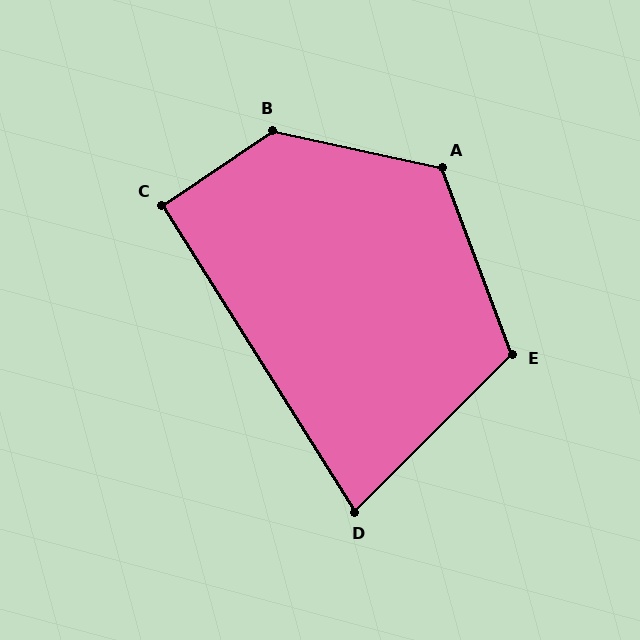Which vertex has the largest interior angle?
B, at approximately 134 degrees.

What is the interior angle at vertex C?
Approximately 92 degrees (approximately right).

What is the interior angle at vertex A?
Approximately 123 degrees (obtuse).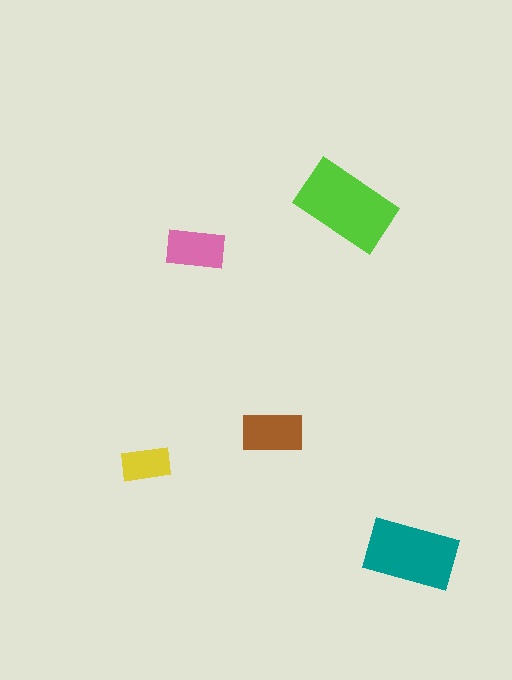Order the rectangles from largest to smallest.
the lime one, the teal one, the brown one, the pink one, the yellow one.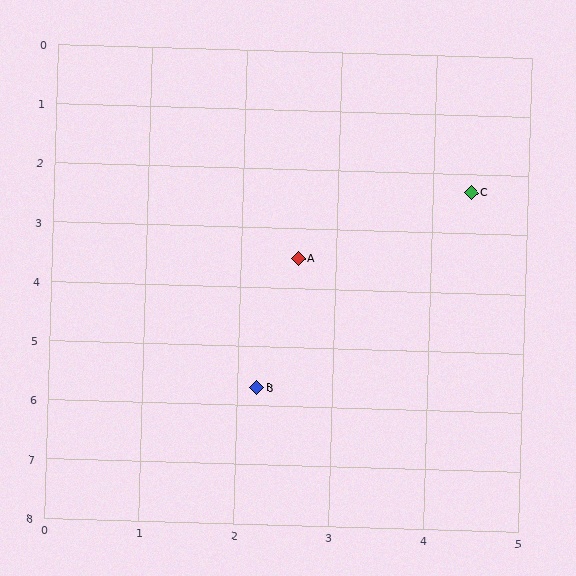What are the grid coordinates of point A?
Point A is at approximately (2.6, 3.5).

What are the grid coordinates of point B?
Point B is at approximately (2.2, 5.7).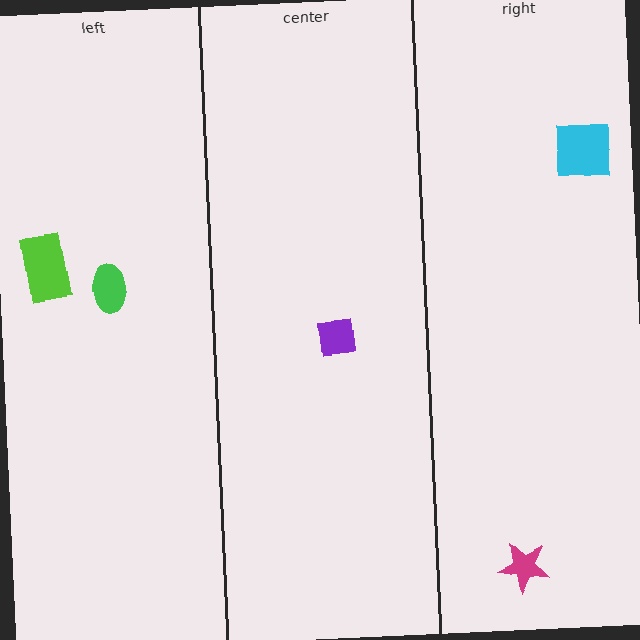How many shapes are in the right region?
2.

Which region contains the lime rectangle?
The left region.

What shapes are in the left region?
The green ellipse, the lime rectangle.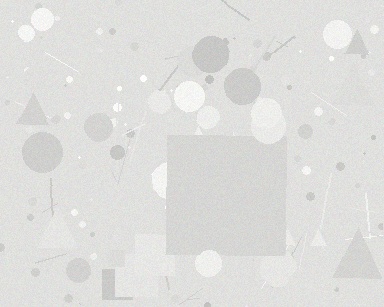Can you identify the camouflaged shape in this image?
The camouflaged shape is a square.